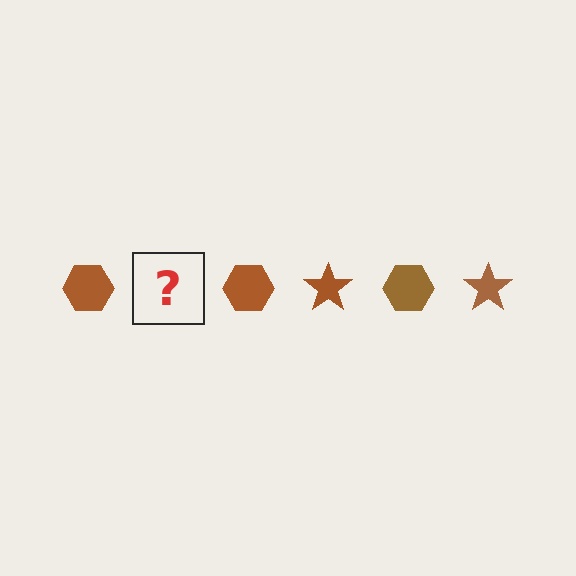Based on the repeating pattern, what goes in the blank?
The blank should be a brown star.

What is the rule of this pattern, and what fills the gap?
The rule is that the pattern cycles through hexagon, star shapes in brown. The gap should be filled with a brown star.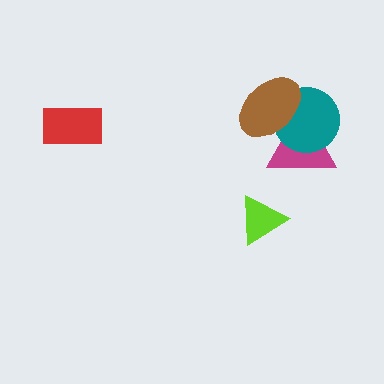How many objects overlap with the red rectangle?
0 objects overlap with the red rectangle.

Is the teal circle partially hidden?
Yes, it is partially covered by another shape.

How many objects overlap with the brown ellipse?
2 objects overlap with the brown ellipse.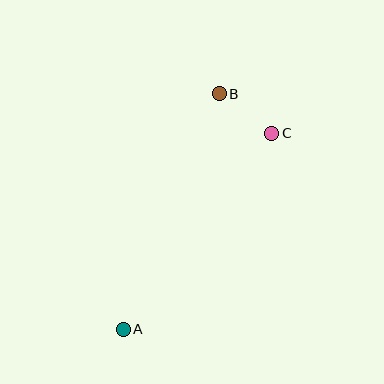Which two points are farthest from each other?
Points A and B are farthest from each other.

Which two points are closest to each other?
Points B and C are closest to each other.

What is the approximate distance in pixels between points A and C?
The distance between A and C is approximately 246 pixels.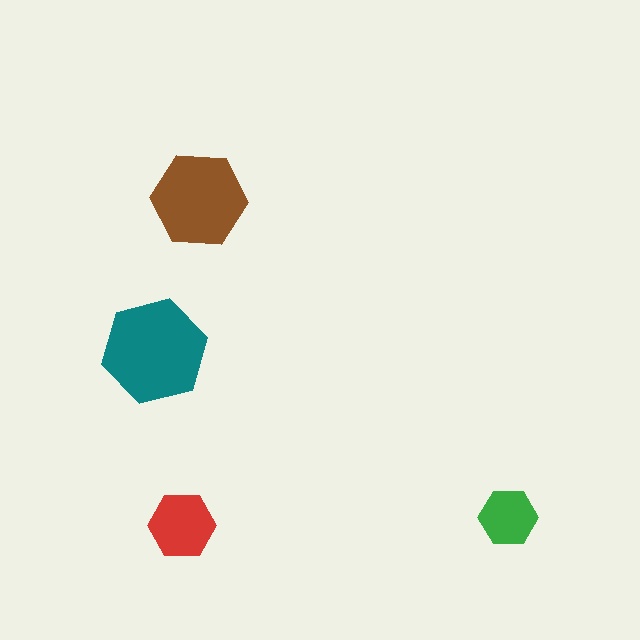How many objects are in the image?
There are 4 objects in the image.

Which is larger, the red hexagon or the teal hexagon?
The teal one.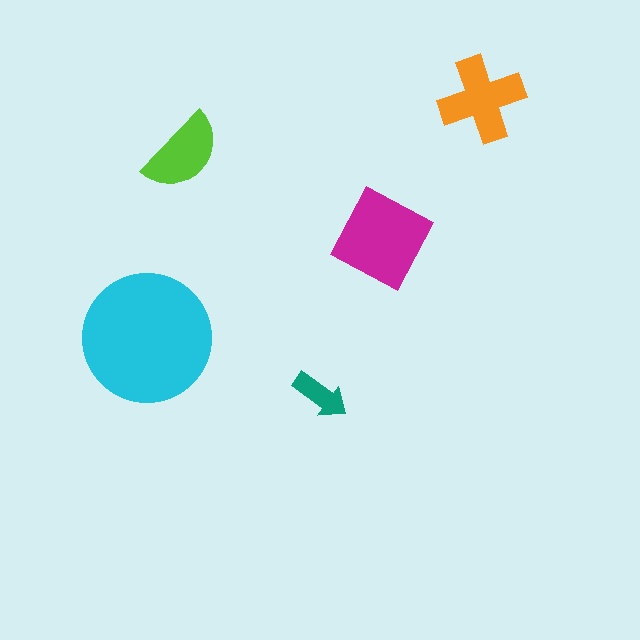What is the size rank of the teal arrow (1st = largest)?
5th.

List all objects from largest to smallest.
The cyan circle, the magenta square, the orange cross, the lime semicircle, the teal arrow.